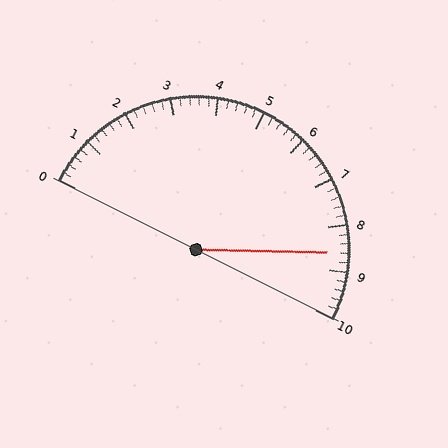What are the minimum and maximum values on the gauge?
The gauge ranges from 0 to 10.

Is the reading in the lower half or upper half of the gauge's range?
The reading is in the upper half of the range (0 to 10).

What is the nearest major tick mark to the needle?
The nearest major tick mark is 9.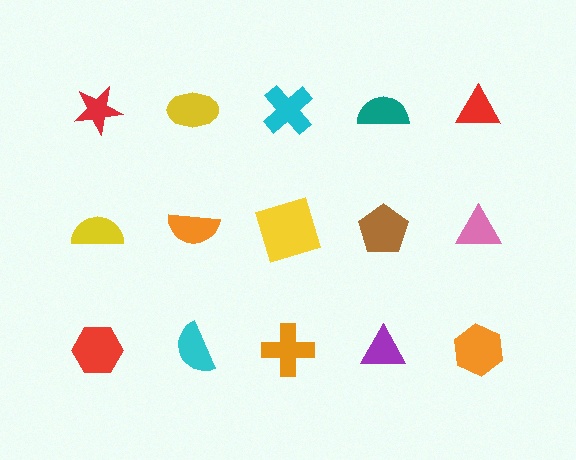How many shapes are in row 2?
5 shapes.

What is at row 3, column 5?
An orange hexagon.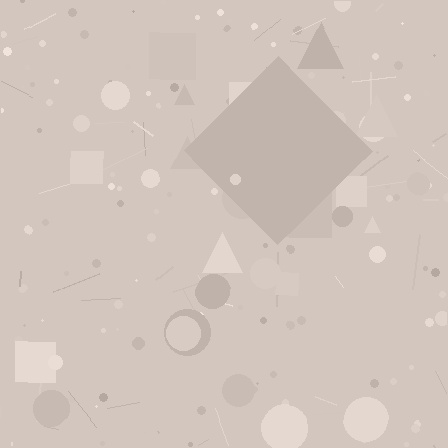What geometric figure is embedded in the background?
A diamond is embedded in the background.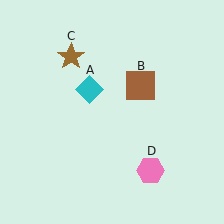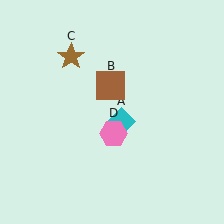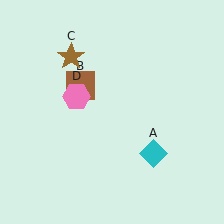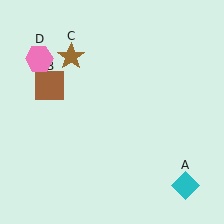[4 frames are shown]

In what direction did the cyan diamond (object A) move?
The cyan diamond (object A) moved down and to the right.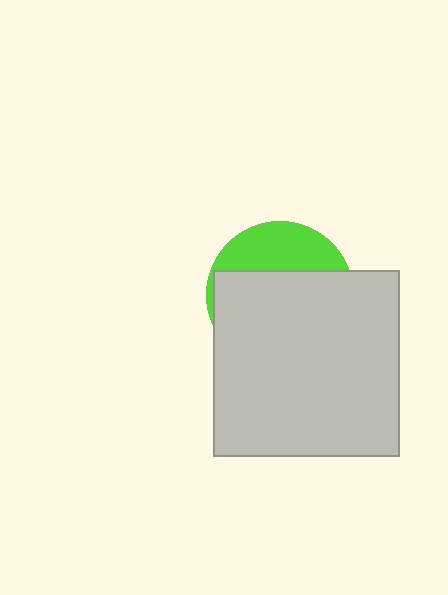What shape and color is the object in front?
The object in front is a light gray square.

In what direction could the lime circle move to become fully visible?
The lime circle could move up. That would shift it out from behind the light gray square entirely.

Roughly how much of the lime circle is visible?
A small part of it is visible (roughly 30%).